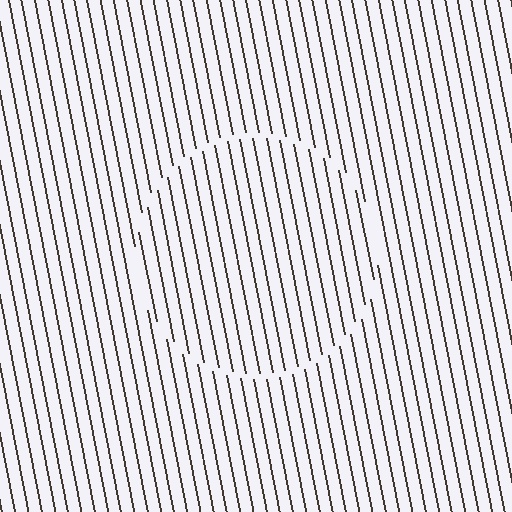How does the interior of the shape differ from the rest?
The interior of the shape contains the same grating, shifted by half a period — the contour is defined by the phase discontinuity where line-ends from the inner and outer gratings abut.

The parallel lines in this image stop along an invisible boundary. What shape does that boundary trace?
An illusory circle. The interior of the shape contains the same grating, shifted by half a period — the contour is defined by the phase discontinuity where line-ends from the inner and outer gratings abut.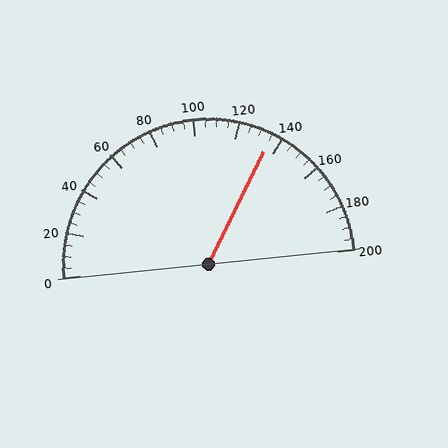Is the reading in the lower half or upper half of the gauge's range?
The reading is in the upper half of the range (0 to 200).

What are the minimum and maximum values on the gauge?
The gauge ranges from 0 to 200.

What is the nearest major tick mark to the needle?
The nearest major tick mark is 140.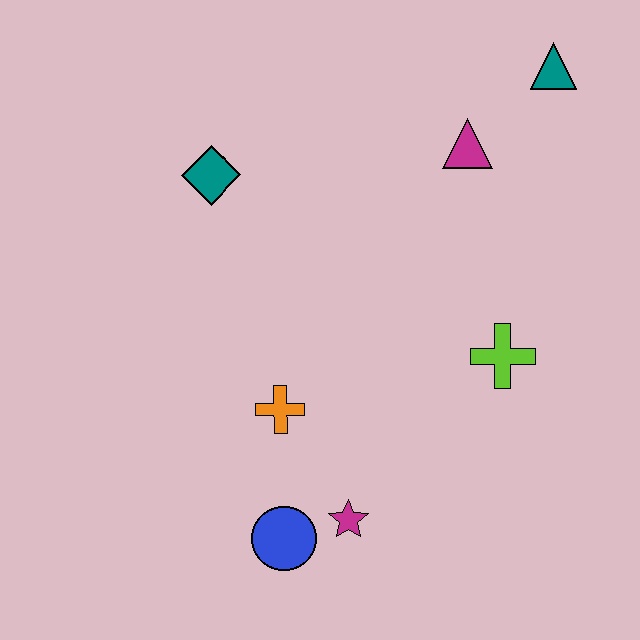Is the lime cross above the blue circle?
Yes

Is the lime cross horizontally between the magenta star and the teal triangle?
Yes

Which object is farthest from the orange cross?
The teal triangle is farthest from the orange cross.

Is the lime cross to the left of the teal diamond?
No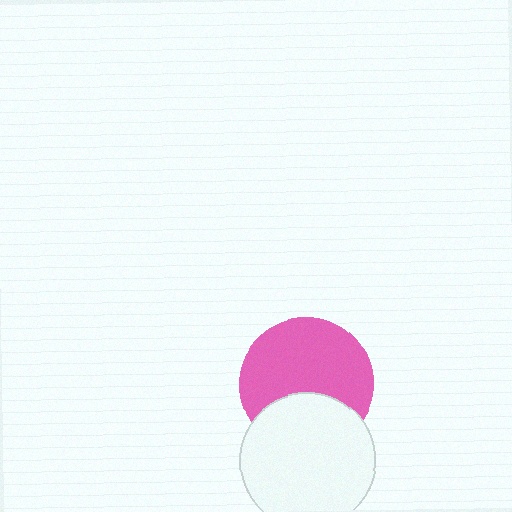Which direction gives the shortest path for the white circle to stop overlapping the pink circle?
Moving down gives the shortest separation.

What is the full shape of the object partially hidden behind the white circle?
The partially hidden object is a pink circle.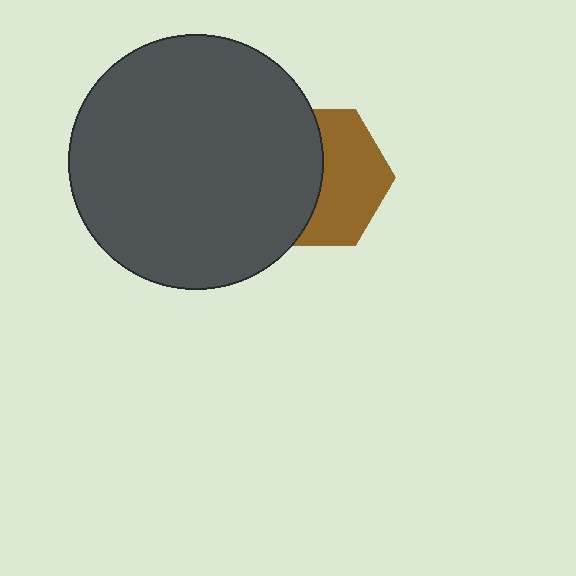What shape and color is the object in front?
The object in front is a dark gray circle.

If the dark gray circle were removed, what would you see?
You would see the complete brown hexagon.